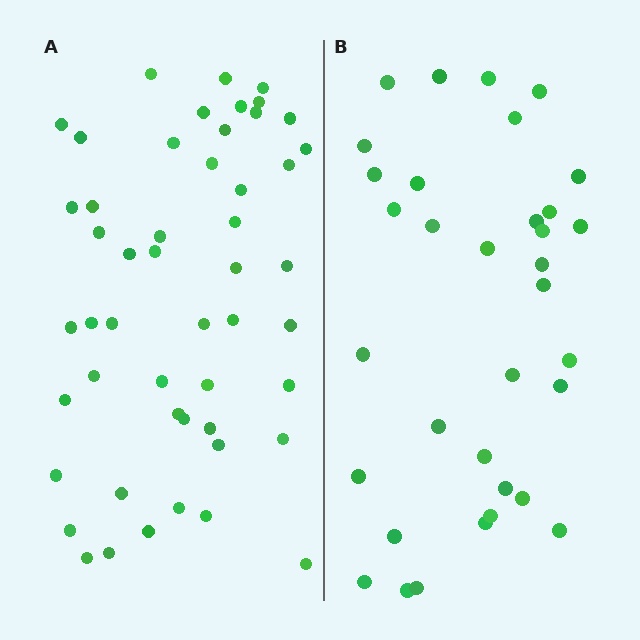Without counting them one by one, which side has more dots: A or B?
Region A (the left region) has more dots.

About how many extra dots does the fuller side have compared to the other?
Region A has approximately 15 more dots than region B.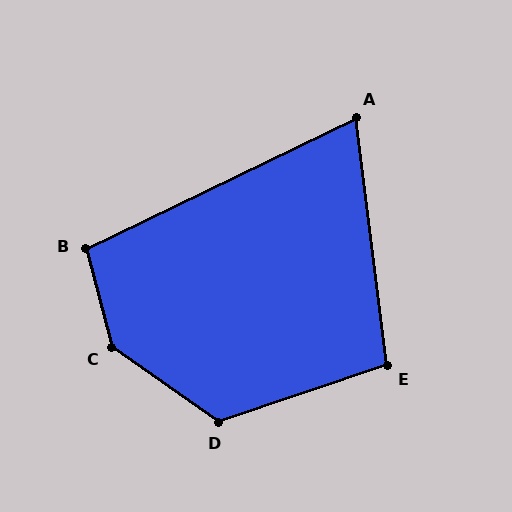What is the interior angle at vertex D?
Approximately 126 degrees (obtuse).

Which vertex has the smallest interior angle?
A, at approximately 71 degrees.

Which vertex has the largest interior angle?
C, at approximately 140 degrees.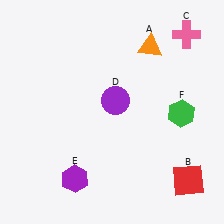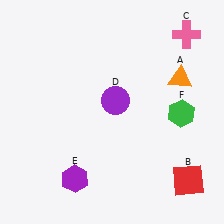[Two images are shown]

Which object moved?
The orange triangle (A) moved down.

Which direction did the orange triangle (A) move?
The orange triangle (A) moved down.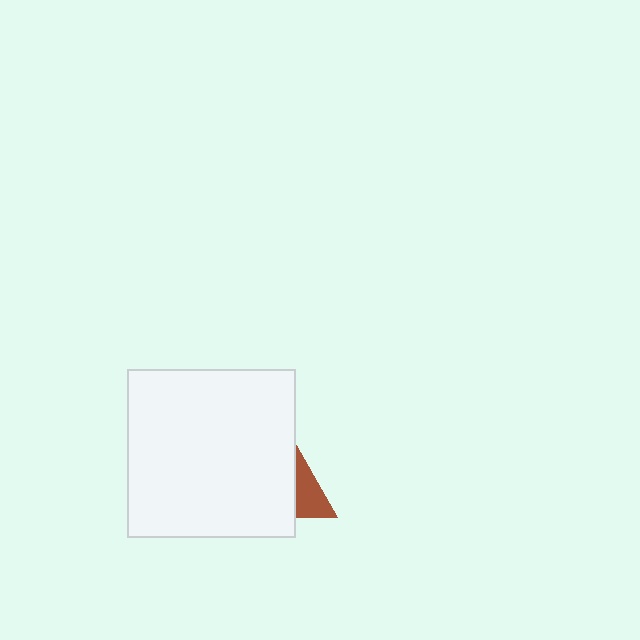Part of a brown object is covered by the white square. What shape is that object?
It is a triangle.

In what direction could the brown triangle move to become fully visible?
The brown triangle could move right. That would shift it out from behind the white square entirely.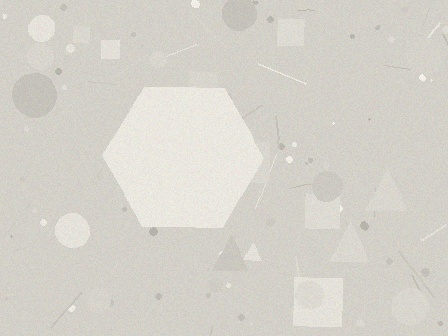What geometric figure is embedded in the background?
A hexagon is embedded in the background.